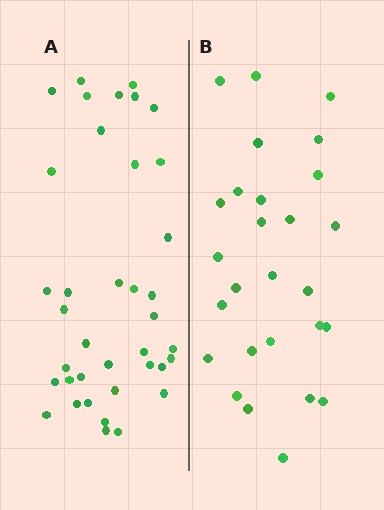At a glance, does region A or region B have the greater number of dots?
Region A (the left region) has more dots.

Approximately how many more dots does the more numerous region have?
Region A has roughly 12 or so more dots than region B.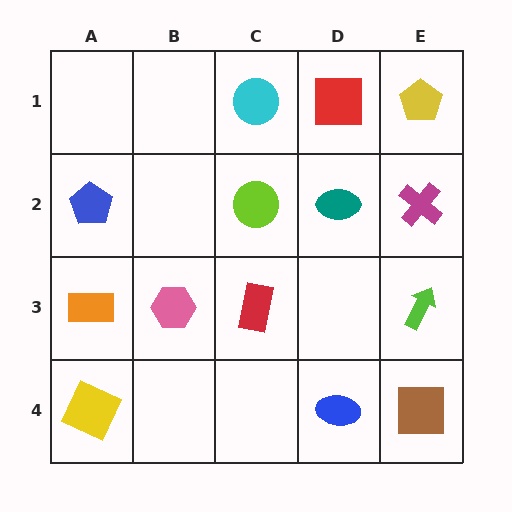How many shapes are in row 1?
3 shapes.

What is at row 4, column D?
A blue ellipse.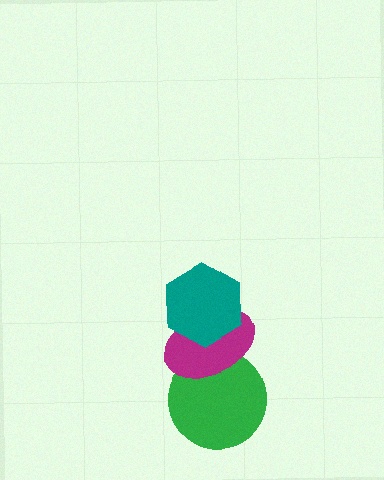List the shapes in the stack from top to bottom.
From top to bottom: the teal hexagon, the magenta ellipse, the green circle.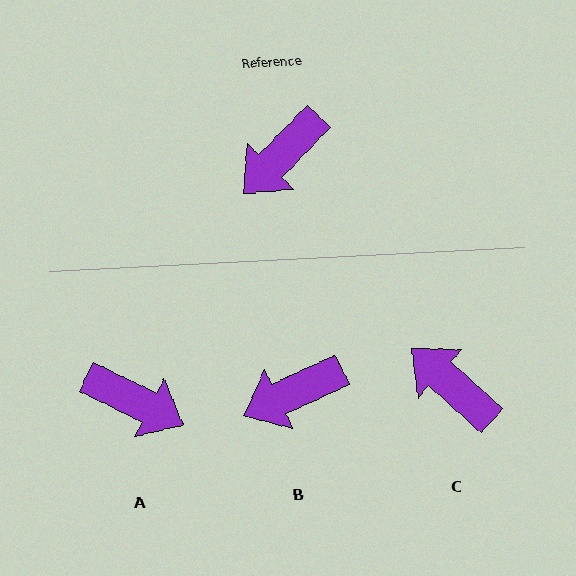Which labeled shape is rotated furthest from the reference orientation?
A, about 108 degrees away.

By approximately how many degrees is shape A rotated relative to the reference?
Approximately 108 degrees counter-clockwise.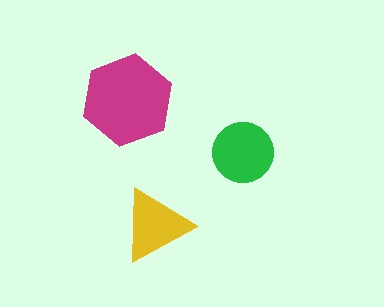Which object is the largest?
The magenta hexagon.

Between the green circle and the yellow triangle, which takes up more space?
The green circle.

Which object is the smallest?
The yellow triangle.